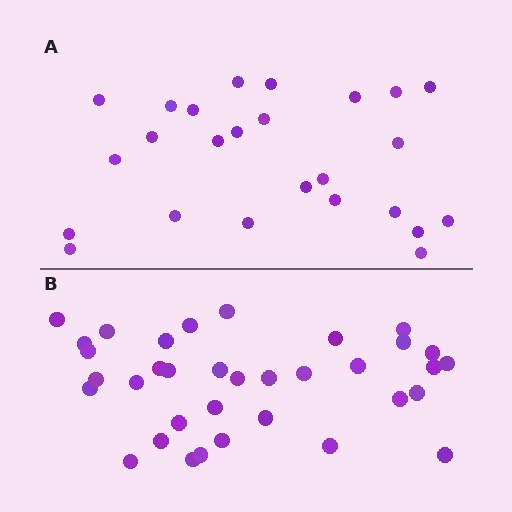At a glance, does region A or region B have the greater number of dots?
Region B (the bottom region) has more dots.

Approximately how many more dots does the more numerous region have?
Region B has roughly 10 or so more dots than region A.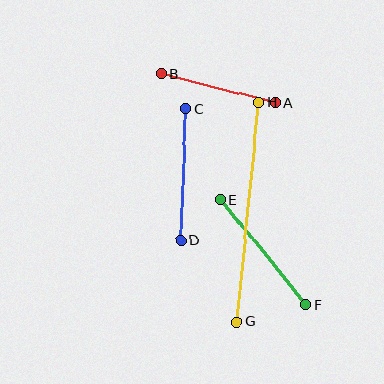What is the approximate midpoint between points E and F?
The midpoint is at approximately (263, 252) pixels.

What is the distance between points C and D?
The distance is approximately 132 pixels.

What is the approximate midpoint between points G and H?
The midpoint is at approximately (248, 212) pixels.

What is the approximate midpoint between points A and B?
The midpoint is at approximately (218, 88) pixels.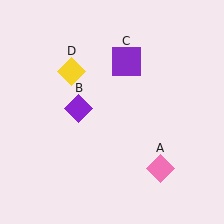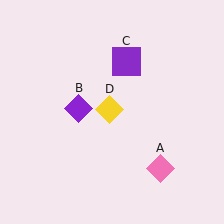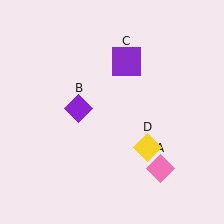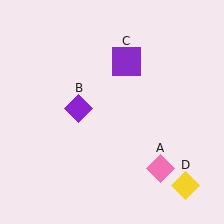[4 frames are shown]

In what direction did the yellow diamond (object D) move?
The yellow diamond (object D) moved down and to the right.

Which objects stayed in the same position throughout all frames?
Pink diamond (object A) and purple diamond (object B) and purple square (object C) remained stationary.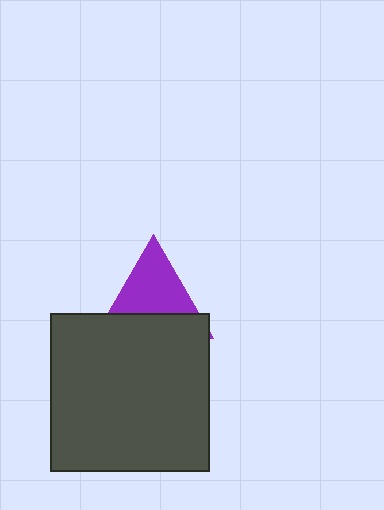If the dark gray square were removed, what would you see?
You would see the complete purple triangle.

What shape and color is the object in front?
The object in front is a dark gray square.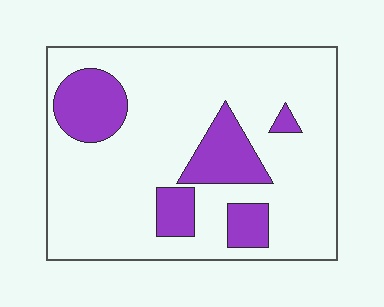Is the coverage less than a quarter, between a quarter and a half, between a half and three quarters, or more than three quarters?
Less than a quarter.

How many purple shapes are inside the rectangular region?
5.